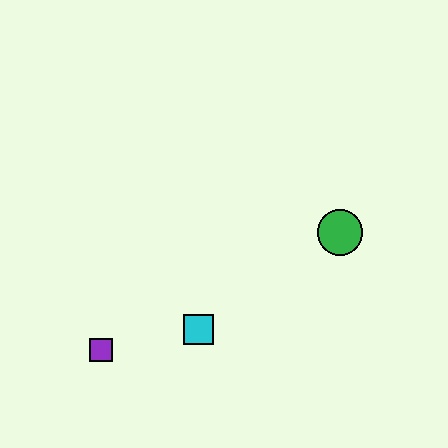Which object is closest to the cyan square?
The purple square is closest to the cyan square.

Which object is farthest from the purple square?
The green circle is farthest from the purple square.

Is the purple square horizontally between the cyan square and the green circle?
No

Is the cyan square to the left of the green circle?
Yes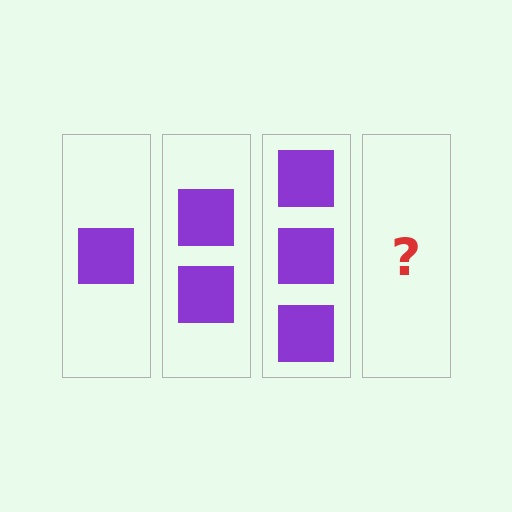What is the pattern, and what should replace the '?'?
The pattern is that each step adds one more square. The '?' should be 4 squares.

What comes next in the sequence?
The next element should be 4 squares.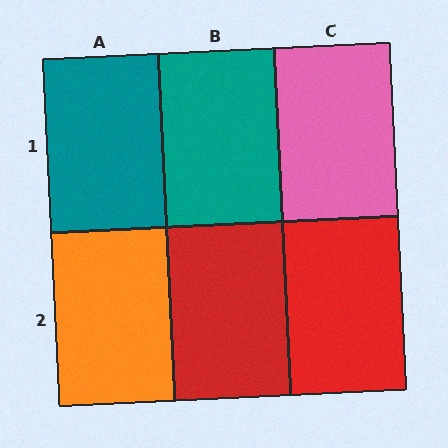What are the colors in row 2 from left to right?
Orange, red, red.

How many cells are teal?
2 cells are teal.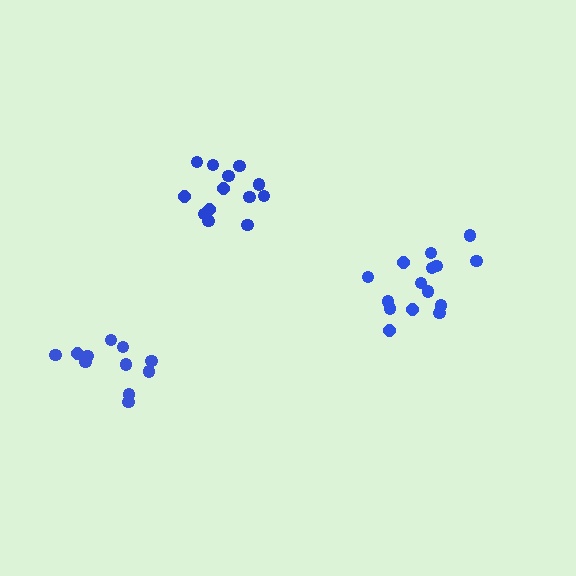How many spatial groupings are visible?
There are 3 spatial groupings.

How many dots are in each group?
Group 1: 13 dots, Group 2: 11 dots, Group 3: 15 dots (39 total).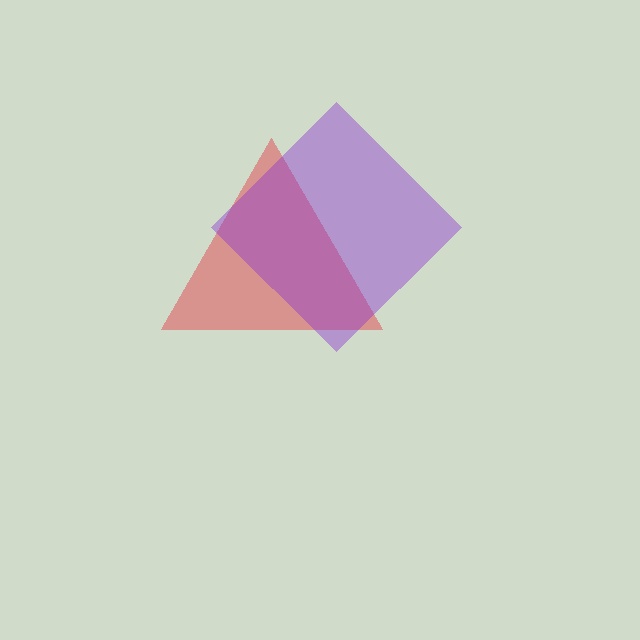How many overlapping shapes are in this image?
There are 2 overlapping shapes in the image.